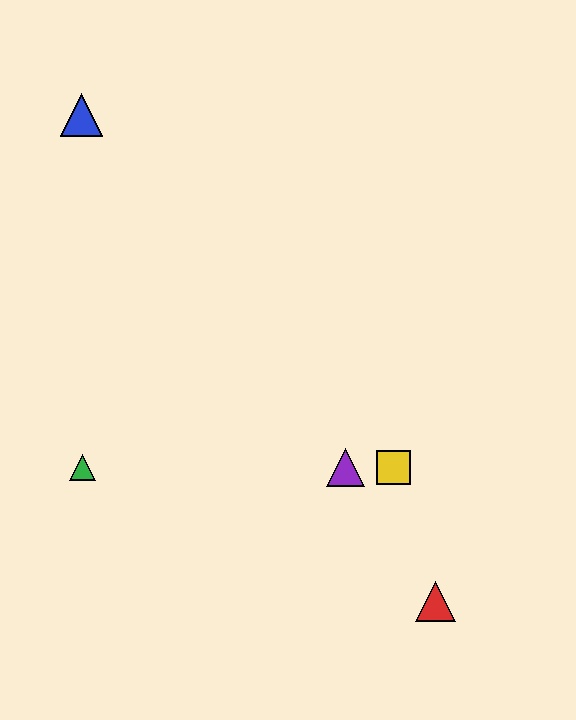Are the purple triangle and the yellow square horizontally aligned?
Yes, both are at y≈468.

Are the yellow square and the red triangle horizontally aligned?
No, the yellow square is at y≈468 and the red triangle is at y≈602.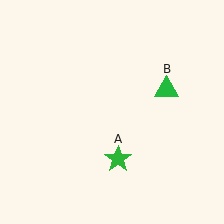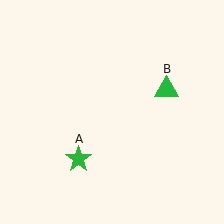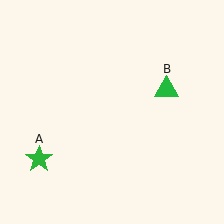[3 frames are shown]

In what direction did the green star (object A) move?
The green star (object A) moved left.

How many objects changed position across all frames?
1 object changed position: green star (object A).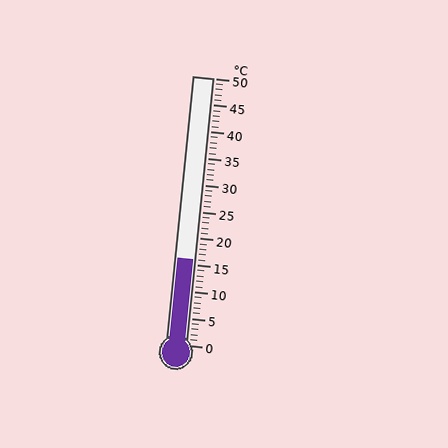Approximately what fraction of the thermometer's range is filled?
The thermometer is filled to approximately 30% of its range.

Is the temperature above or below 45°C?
The temperature is below 45°C.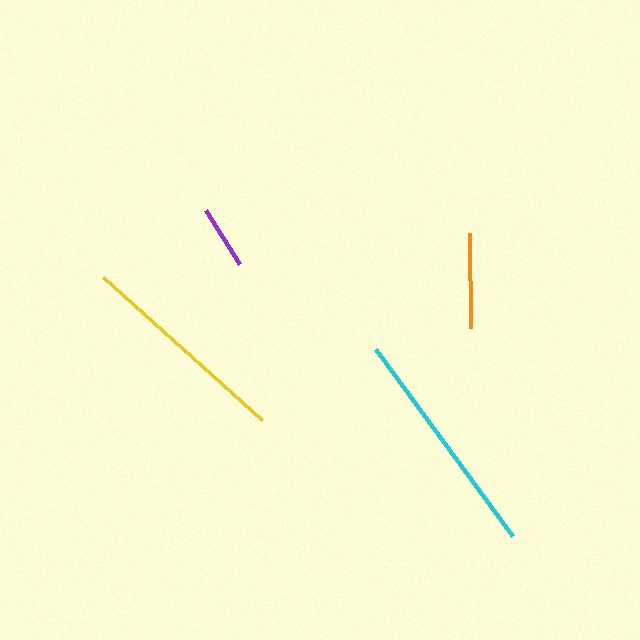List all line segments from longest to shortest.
From longest to shortest: cyan, yellow, orange, purple.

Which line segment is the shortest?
The purple line is the shortest at approximately 64 pixels.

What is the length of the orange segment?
The orange segment is approximately 95 pixels long.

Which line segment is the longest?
The cyan line is the longest at approximately 232 pixels.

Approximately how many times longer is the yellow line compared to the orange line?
The yellow line is approximately 2.3 times the length of the orange line.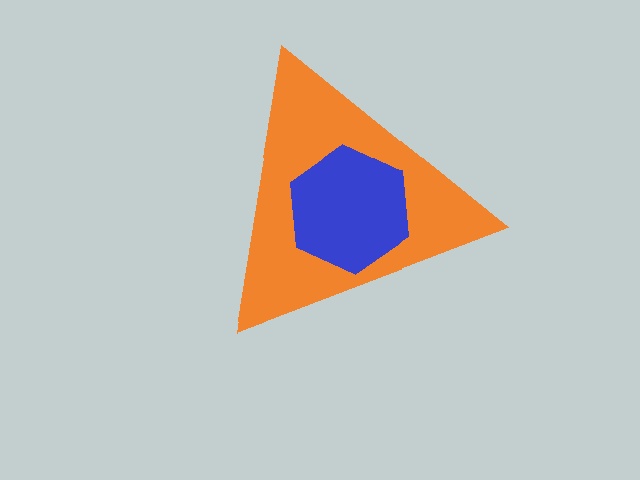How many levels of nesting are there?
2.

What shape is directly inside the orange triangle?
The blue hexagon.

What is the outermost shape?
The orange triangle.